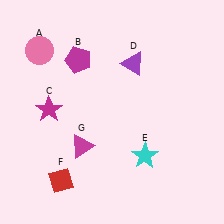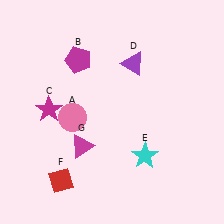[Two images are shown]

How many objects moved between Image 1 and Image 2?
1 object moved between the two images.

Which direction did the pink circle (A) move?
The pink circle (A) moved down.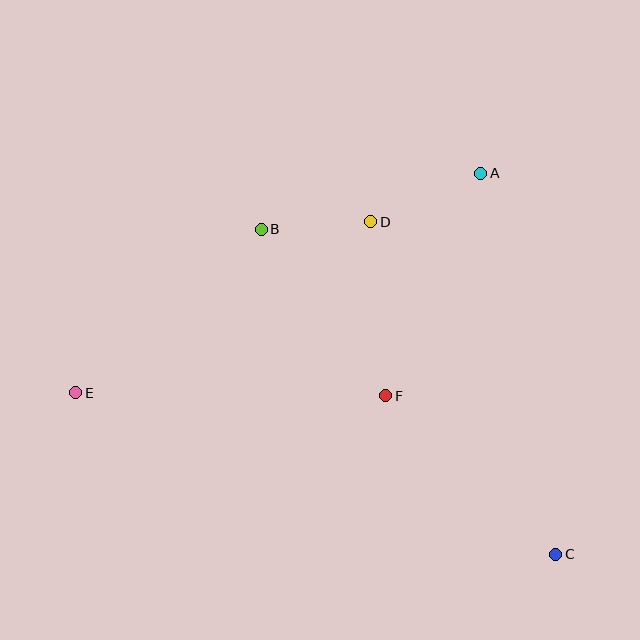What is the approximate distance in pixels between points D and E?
The distance between D and E is approximately 341 pixels.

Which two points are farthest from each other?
Points C and E are farthest from each other.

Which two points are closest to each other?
Points B and D are closest to each other.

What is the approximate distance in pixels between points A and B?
The distance between A and B is approximately 226 pixels.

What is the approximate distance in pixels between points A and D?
The distance between A and D is approximately 120 pixels.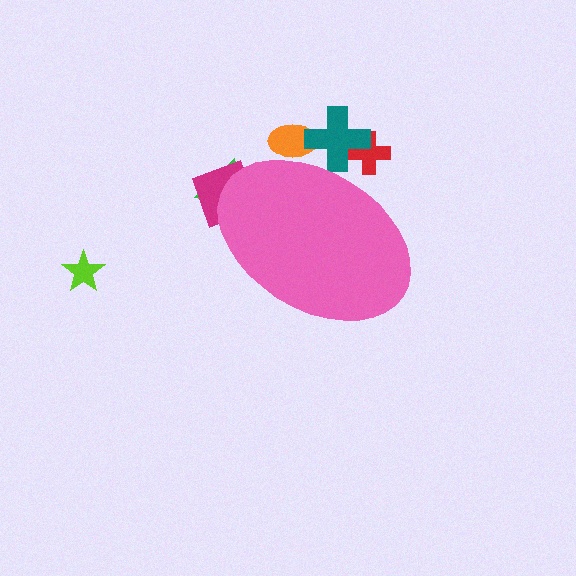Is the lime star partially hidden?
No, the lime star is fully visible.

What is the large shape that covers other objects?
A pink ellipse.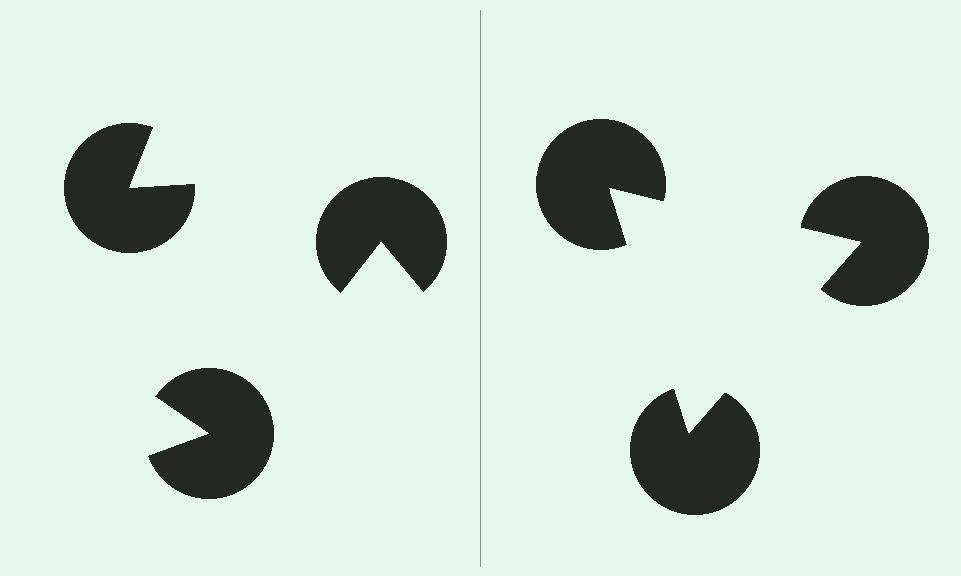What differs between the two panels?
The pac-man discs are positioned identically on both sides; only the wedge orientations differ. On the right they align to a triangle; on the left they are misaligned.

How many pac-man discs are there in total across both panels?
6 — 3 on each side.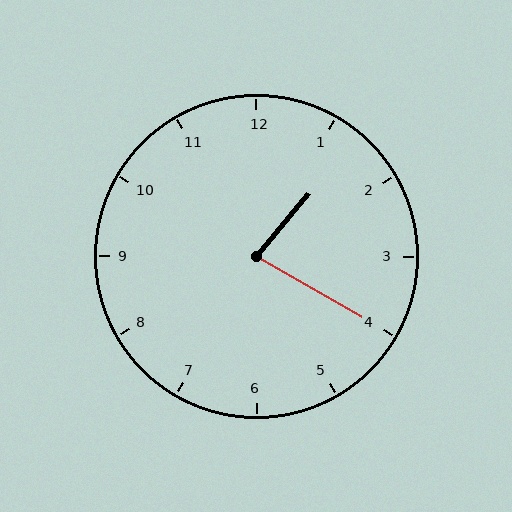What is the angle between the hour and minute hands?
Approximately 80 degrees.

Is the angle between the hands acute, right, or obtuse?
It is acute.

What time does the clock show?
1:20.